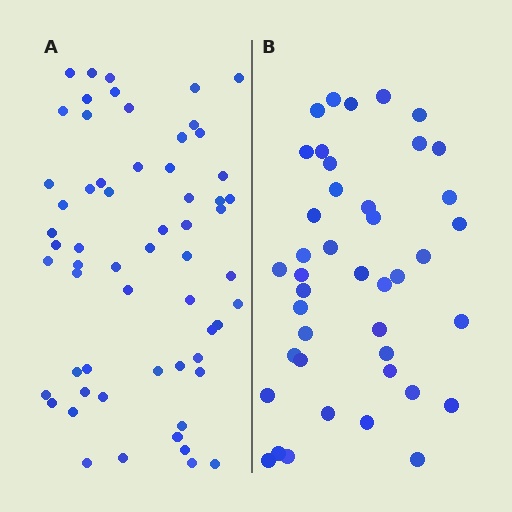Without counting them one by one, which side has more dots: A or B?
Region A (the left region) has more dots.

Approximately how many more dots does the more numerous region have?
Region A has approximately 20 more dots than region B.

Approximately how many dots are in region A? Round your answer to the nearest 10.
About 60 dots.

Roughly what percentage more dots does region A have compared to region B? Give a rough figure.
About 45% more.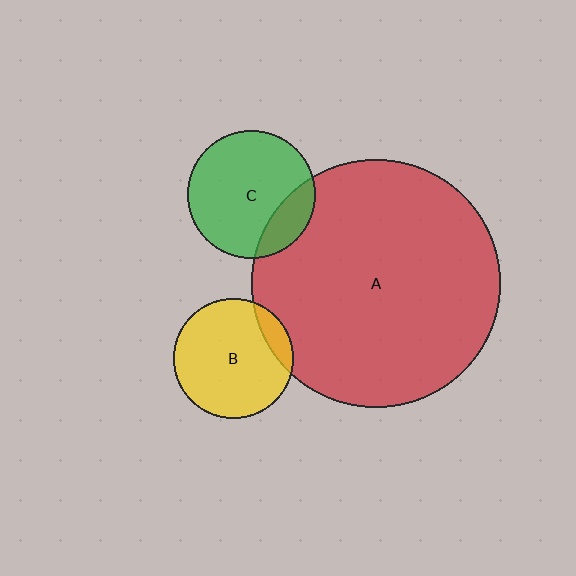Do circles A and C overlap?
Yes.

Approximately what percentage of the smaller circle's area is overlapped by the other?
Approximately 20%.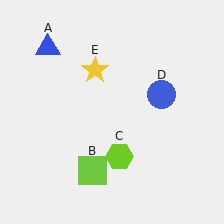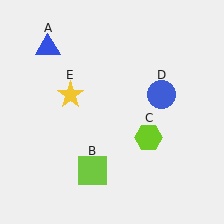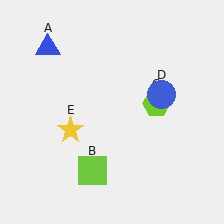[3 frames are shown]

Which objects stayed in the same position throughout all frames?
Blue triangle (object A) and lime square (object B) and blue circle (object D) remained stationary.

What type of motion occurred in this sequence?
The lime hexagon (object C), yellow star (object E) rotated counterclockwise around the center of the scene.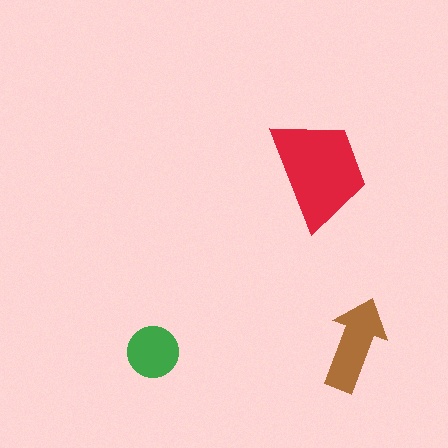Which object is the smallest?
The green circle.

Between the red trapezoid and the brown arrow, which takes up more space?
The red trapezoid.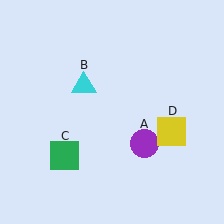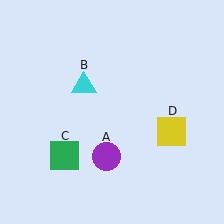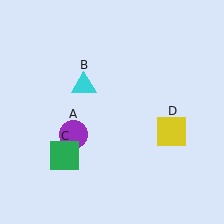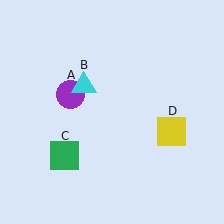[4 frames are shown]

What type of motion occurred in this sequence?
The purple circle (object A) rotated clockwise around the center of the scene.